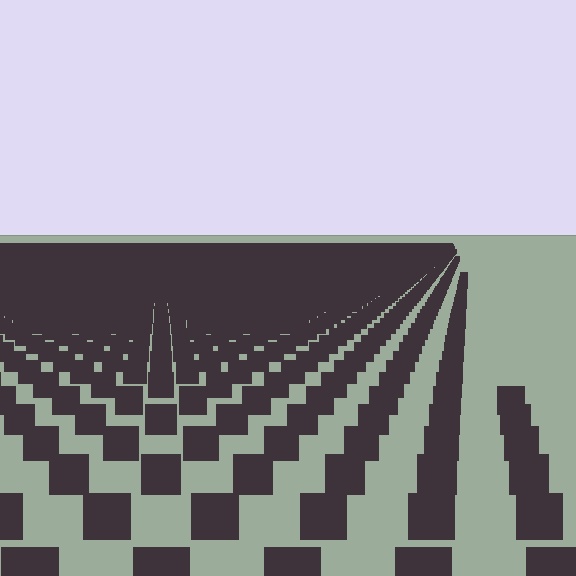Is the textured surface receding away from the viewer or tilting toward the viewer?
The surface is receding away from the viewer. Texture elements get smaller and denser toward the top.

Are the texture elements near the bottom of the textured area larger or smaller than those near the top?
Larger. Near the bottom, elements are closer to the viewer and appear at a bigger on-screen size.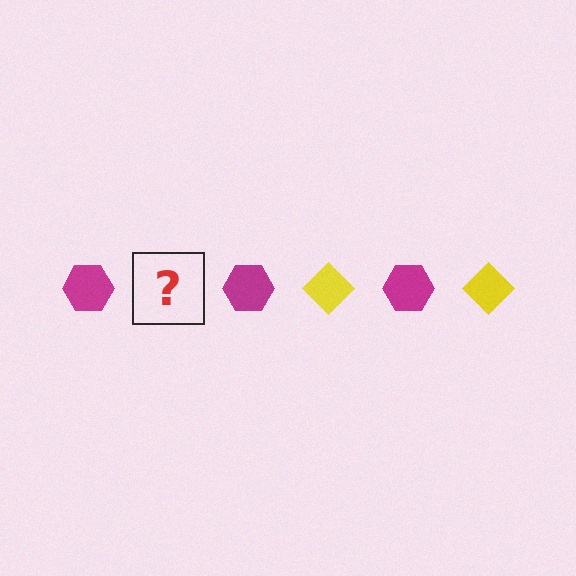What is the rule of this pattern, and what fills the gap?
The rule is that the pattern alternates between magenta hexagon and yellow diamond. The gap should be filled with a yellow diamond.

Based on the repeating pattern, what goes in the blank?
The blank should be a yellow diamond.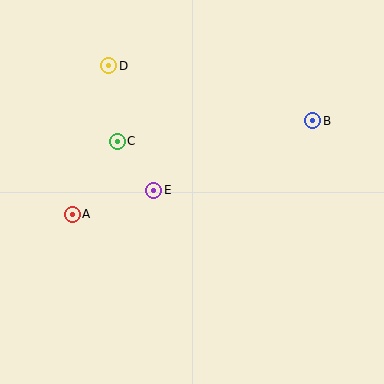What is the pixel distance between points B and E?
The distance between B and E is 173 pixels.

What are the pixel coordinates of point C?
Point C is at (117, 141).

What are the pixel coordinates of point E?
Point E is at (154, 190).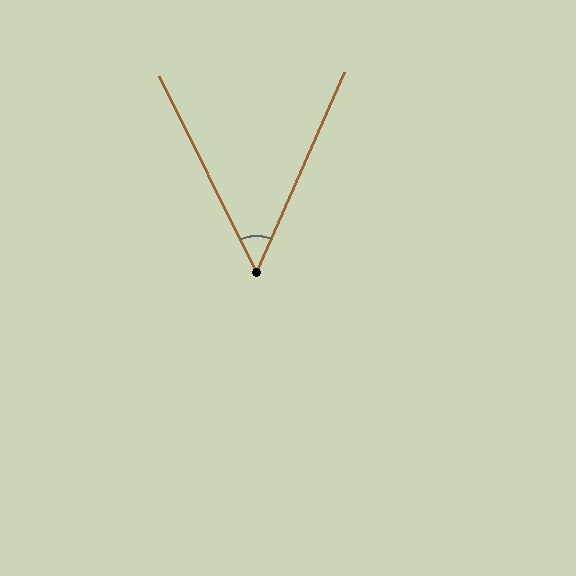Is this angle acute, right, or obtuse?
It is acute.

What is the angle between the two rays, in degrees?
Approximately 50 degrees.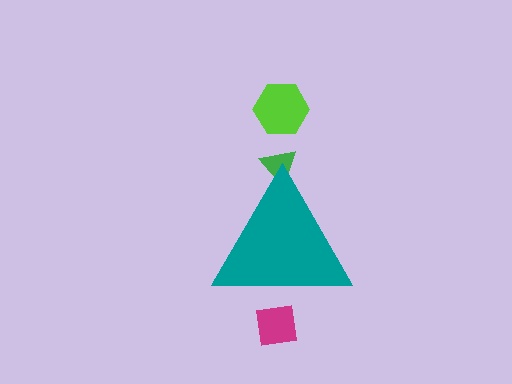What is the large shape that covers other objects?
A teal triangle.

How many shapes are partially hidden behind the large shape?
2 shapes are partially hidden.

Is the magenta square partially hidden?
Yes, the magenta square is partially hidden behind the teal triangle.